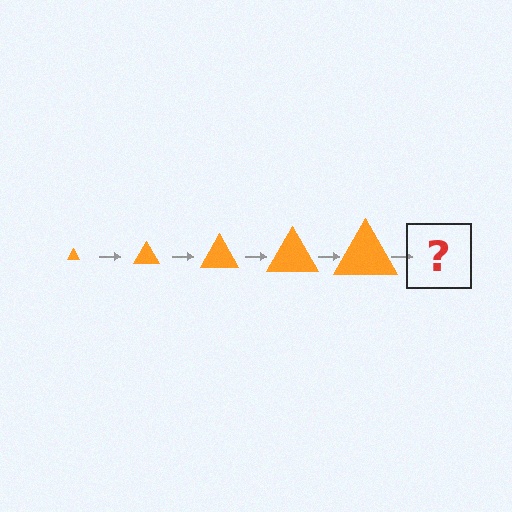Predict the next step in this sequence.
The next step is an orange triangle, larger than the previous one.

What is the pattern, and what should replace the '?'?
The pattern is that the triangle gets progressively larger each step. The '?' should be an orange triangle, larger than the previous one.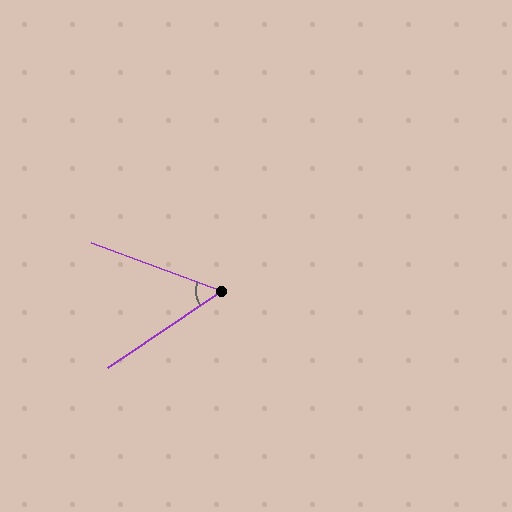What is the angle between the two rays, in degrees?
Approximately 54 degrees.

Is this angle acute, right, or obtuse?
It is acute.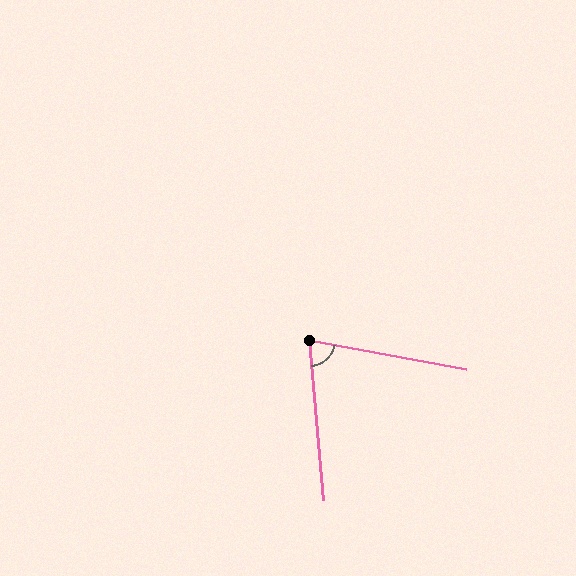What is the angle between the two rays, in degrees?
Approximately 75 degrees.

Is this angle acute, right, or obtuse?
It is acute.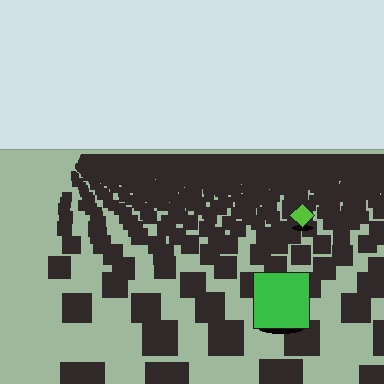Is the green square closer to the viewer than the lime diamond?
Yes. The green square is closer — you can tell from the texture gradient: the ground texture is coarser near it.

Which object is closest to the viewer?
The green square is closest. The texture marks near it are larger and more spread out.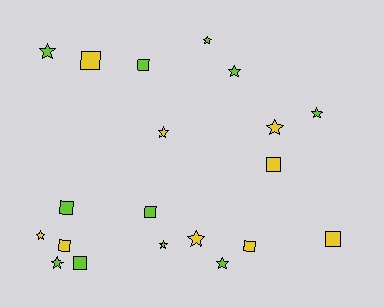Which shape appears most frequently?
Star, with 11 objects.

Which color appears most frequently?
Lime, with 11 objects.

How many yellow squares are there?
There are 5 yellow squares.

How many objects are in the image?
There are 20 objects.